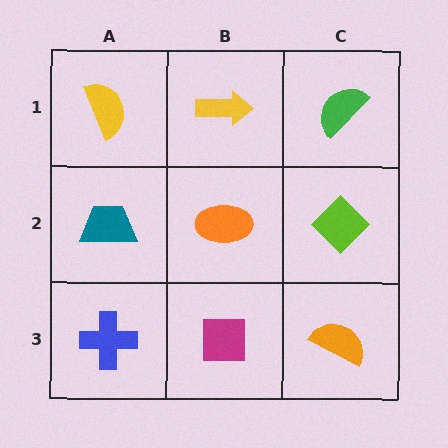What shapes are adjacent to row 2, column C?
A green semicircle (row 1, column C), an orange semicircle (row 3, column C), an orange ellipse (row 2, column B).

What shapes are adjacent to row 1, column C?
A lime diamond (row 2, column C), a yellow arrow (row 1, column B).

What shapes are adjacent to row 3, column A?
A teal trapezoid (row 2, column A), a magenta square (row 3, column B).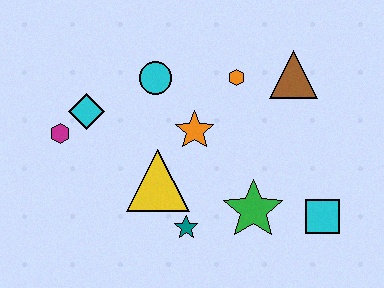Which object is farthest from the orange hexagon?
The magenta hexagon is farthest from the orange hexagon.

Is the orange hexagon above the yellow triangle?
Yes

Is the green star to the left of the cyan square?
Yes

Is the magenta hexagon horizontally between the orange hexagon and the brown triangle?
No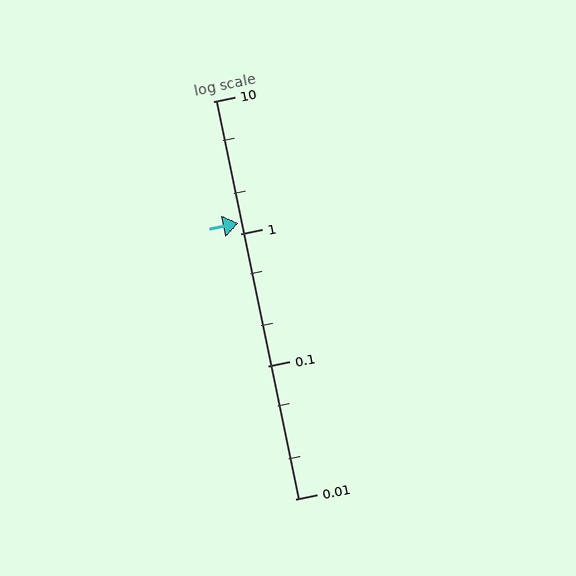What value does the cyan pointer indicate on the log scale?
The pointer indicates approximately 1.2.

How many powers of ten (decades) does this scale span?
The scale spans 3 decades, from 0.01 to 10.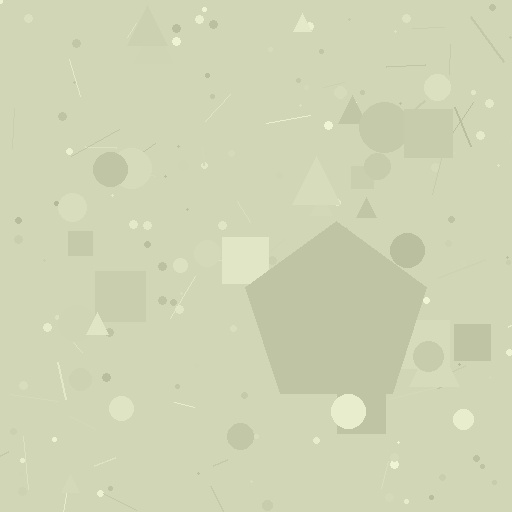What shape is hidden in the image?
A pentagon is hidden in the image.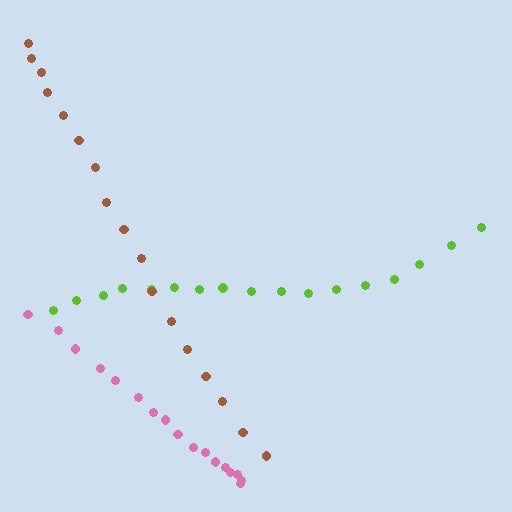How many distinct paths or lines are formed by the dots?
There are 3 distinct paths.